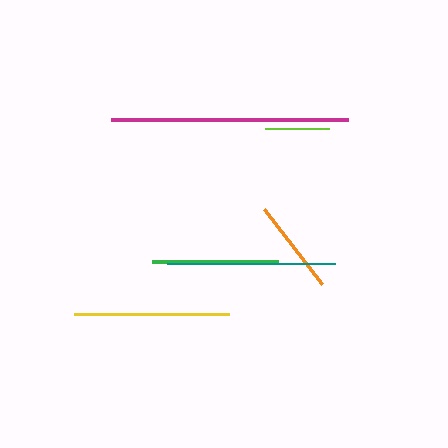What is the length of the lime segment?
The lime segment is approximately 65 pixels long.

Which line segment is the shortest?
The lime line is the shortest at approximately 65 pixels.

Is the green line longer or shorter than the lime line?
The green line is longer than the lime line.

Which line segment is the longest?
The magenta line is the longest at approximately 238 pixels.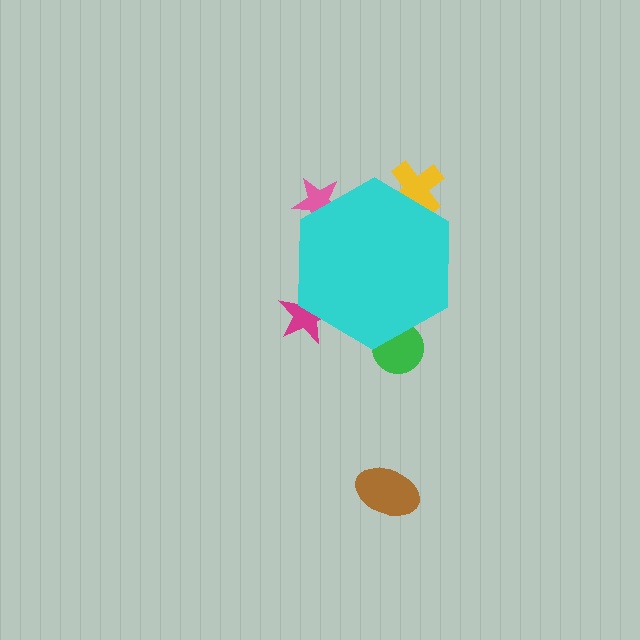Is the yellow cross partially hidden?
Yes, the yellow cross is partially hidden behind the cyan hexagon.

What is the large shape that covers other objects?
A cyan hexagon.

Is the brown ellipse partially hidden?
No, the brown ellipse is fully visible.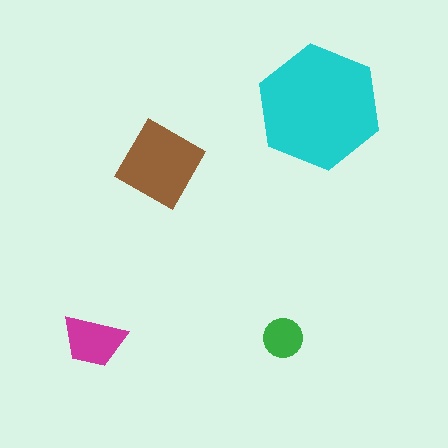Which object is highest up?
The cyan hexagon is topmost.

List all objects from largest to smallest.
The cyan hexagon, the brown diamond, the magenta trapezoid, the green circle.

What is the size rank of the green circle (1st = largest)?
4th.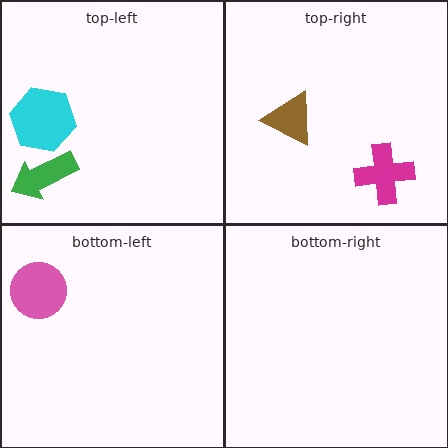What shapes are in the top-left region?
The green arrow, the cyan hexagon.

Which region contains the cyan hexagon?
The top-left region.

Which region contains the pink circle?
The bottom-left region.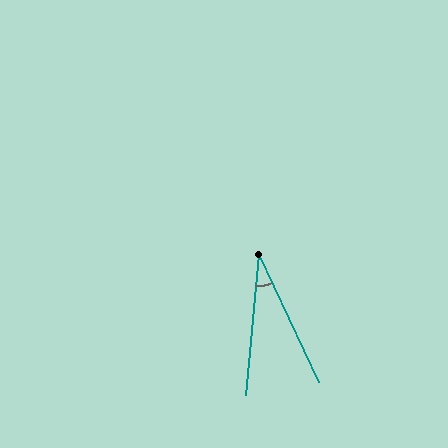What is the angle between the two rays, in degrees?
Approximately 30 degrees.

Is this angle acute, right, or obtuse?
It is acute.